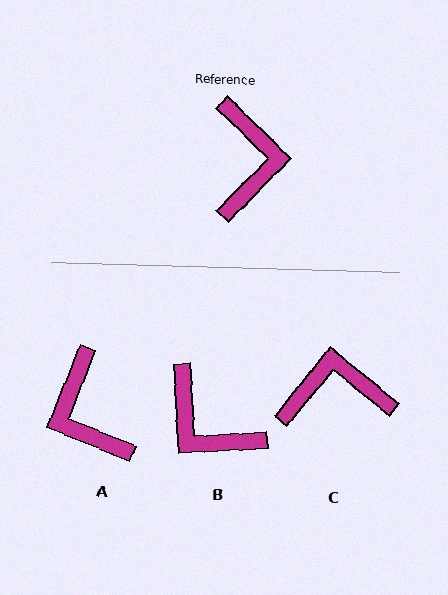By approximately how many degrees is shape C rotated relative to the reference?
Approximately 95 degrees counter-clockwise.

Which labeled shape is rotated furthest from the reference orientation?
A, about 158 degrees away.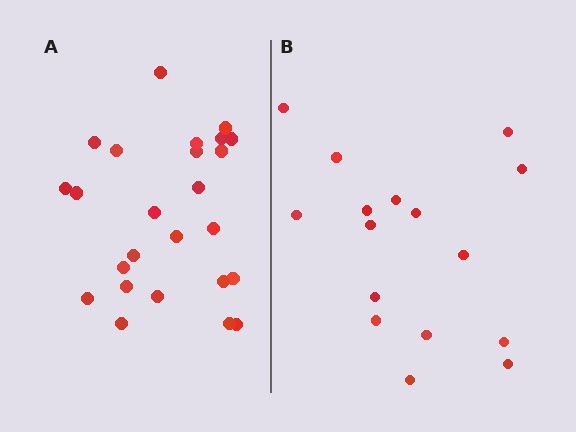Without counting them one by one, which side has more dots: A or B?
Region A (the left region) has more dots.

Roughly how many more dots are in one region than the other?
Region A has roughly 8 or so more dots than region B.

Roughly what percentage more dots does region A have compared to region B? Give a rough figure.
About 55% more.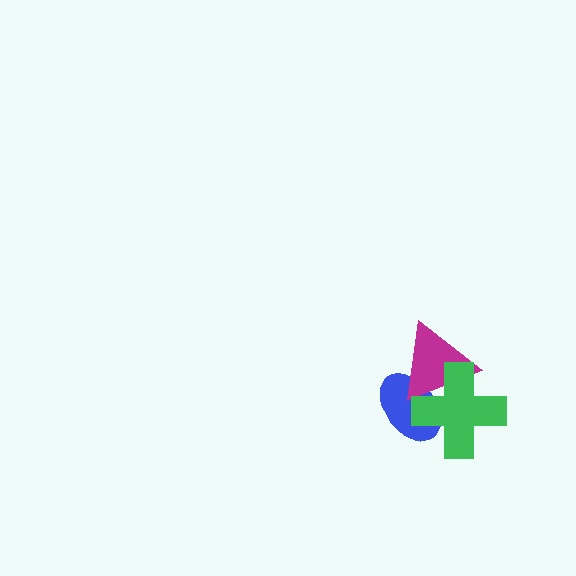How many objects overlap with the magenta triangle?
2 objects overlap with the magenta triangle.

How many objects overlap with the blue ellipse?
2 objects overlap with the blue ellipse.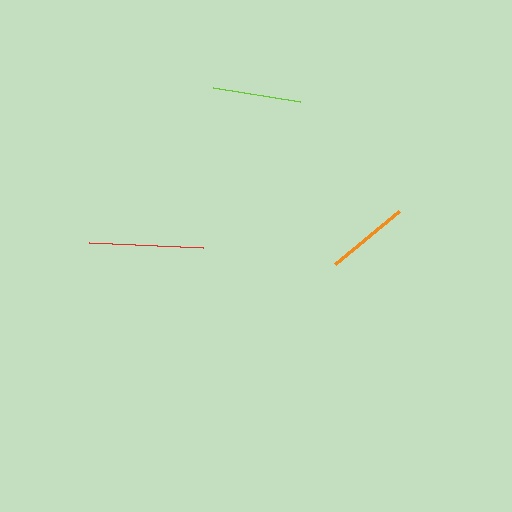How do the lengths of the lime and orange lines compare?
The lime and orange lines are approximately the same length.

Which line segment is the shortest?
The orange line is the shortest at approximately 83 pixels.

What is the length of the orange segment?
The orange segment is approximately 83 pixels long.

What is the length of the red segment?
The red segment is approximately 114 pixels long.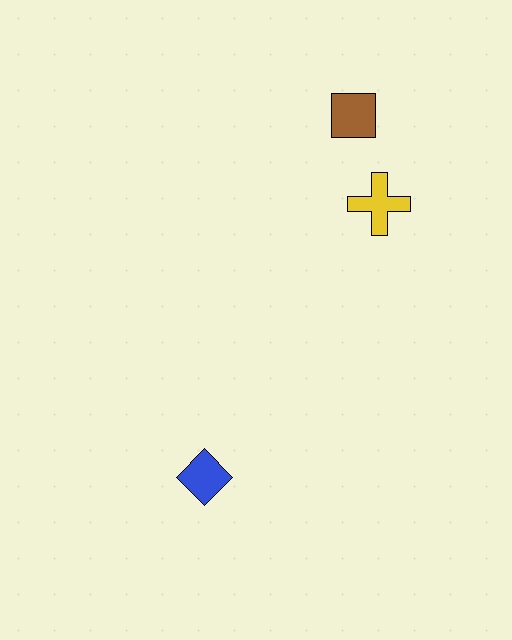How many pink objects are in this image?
There are no pink objects.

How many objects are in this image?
There are 3 objects.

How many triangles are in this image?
There are no triangles.